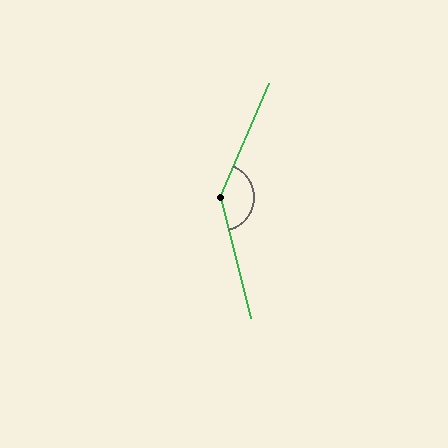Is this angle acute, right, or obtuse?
It is obtuse.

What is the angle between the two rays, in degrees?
Approximately 143 degrees.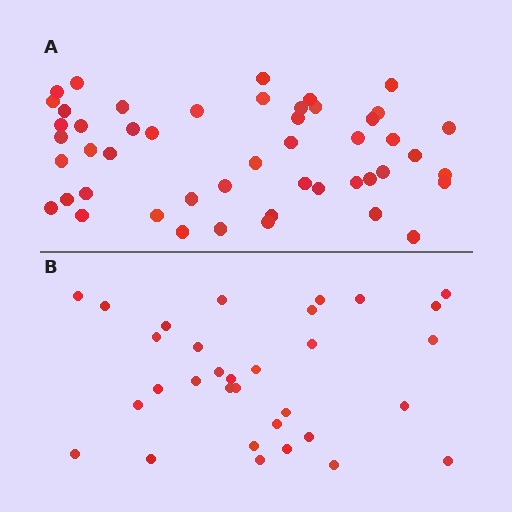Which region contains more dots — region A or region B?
Region A (the top region) has more dots.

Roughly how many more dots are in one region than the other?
Region A has approximately 15 more dots than region B.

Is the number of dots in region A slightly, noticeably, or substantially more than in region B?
Region A has substantially more. The ratio is roughly 1.5 to 1.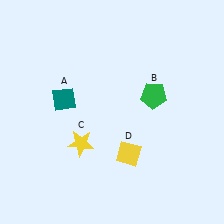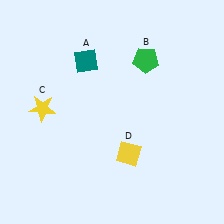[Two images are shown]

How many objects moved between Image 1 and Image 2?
3 objects moved between the two images.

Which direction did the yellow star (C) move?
The yellow star (C) moved left.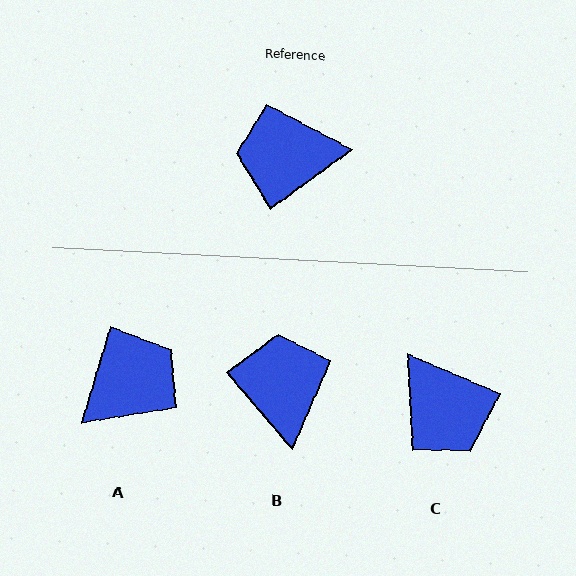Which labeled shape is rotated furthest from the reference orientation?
A, about 143 degrees away.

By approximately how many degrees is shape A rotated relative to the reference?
Approximately 143 degrees clockwise.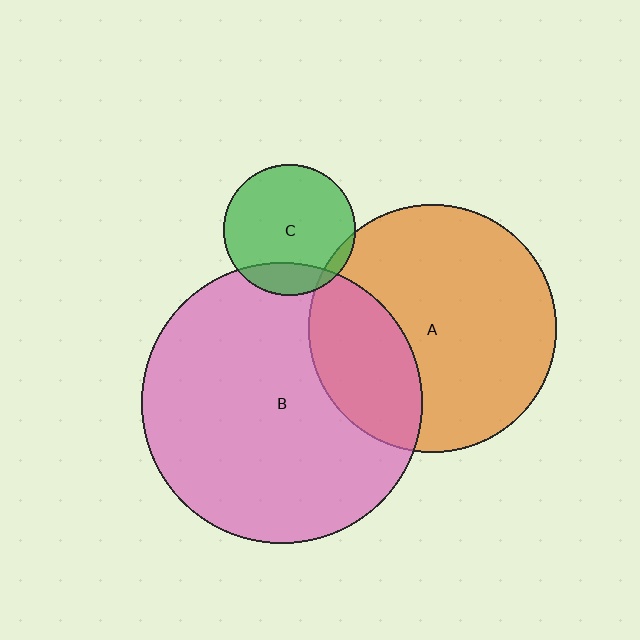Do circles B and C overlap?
Yes.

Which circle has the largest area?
Circle B (pink).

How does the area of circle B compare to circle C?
Approximately 4.6 times.